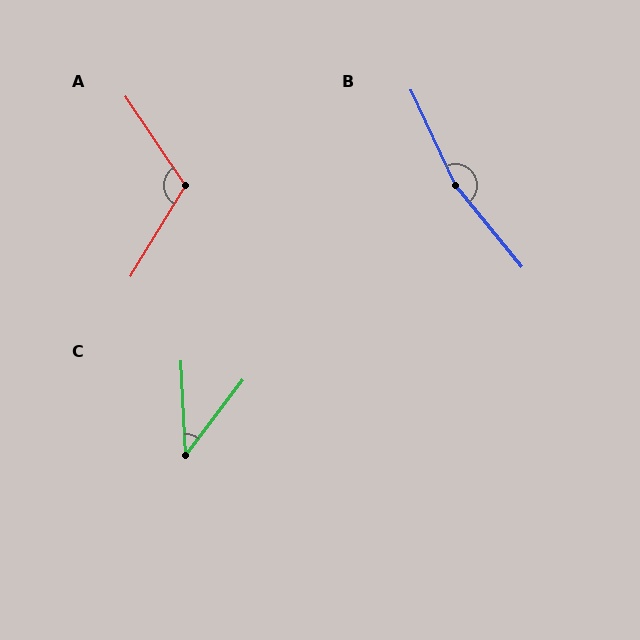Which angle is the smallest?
C, at approximately 40 degrees.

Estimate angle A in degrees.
Approximately 115 degrees.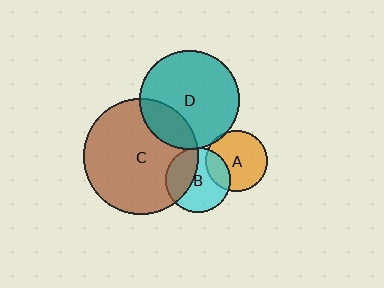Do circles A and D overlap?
Yes.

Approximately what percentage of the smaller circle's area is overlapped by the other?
Approximately 5%.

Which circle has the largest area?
Circle C (brown).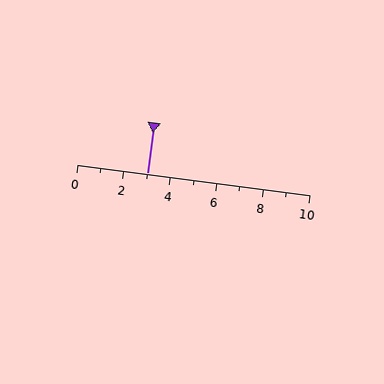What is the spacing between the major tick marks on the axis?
The major ticks are spaced 2 apart.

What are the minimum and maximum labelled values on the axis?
The axis runs from 0 to 10.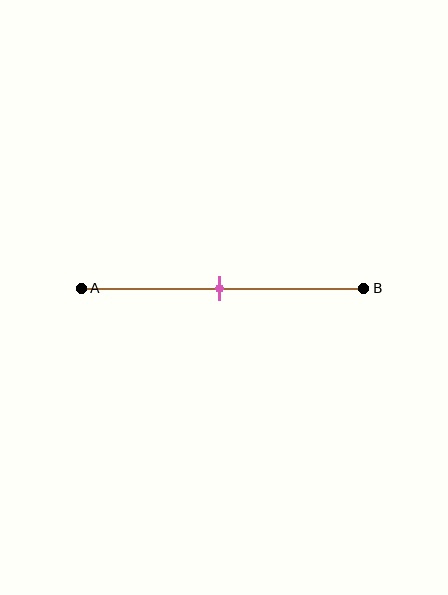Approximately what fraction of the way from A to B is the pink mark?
The pink mark is approximately 50% of the way from A to B.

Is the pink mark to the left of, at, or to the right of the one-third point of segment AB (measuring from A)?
The pink mark is to the right of the one-third point of segment AB.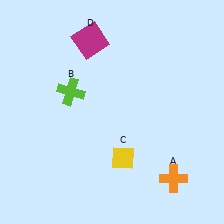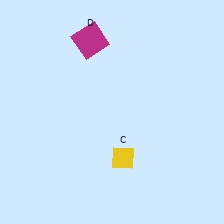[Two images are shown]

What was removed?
The orange cross (A), the lime cross (B) were removed in Image 2.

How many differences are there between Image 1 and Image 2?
There are 2 differences between the two images.